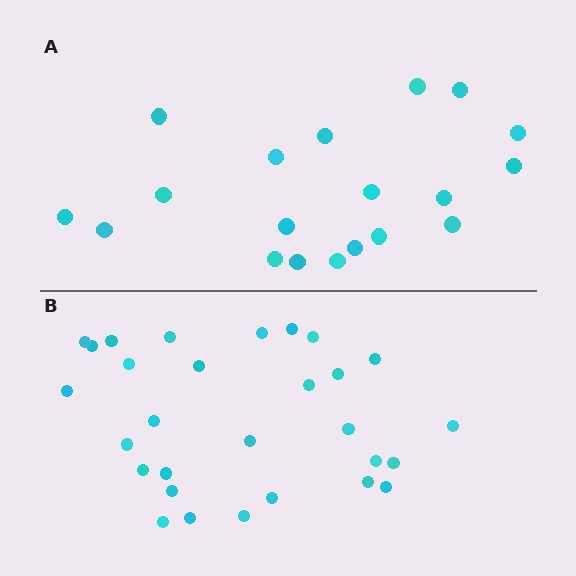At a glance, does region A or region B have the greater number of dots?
Region B (the bottom region) has more dots.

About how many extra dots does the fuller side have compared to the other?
Region B has roughly 10 or so more dots than region A.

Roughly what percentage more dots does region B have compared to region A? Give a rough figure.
About 55% more.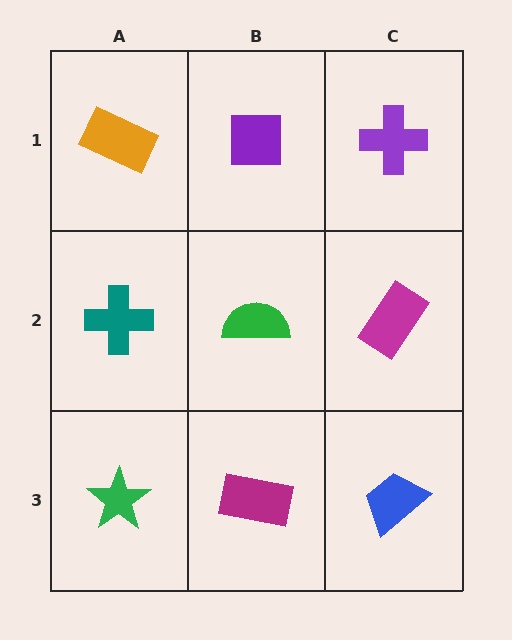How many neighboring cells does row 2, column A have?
3.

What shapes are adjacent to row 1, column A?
A teal cross (row 2, column A), a purple square (row 1, column B).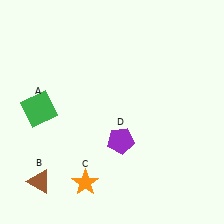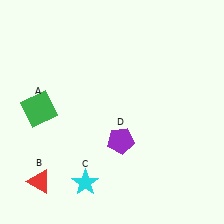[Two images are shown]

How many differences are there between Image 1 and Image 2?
There are 2 differences between the two images.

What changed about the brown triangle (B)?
In Image 1, B is brown. In Image 2, it changed to red.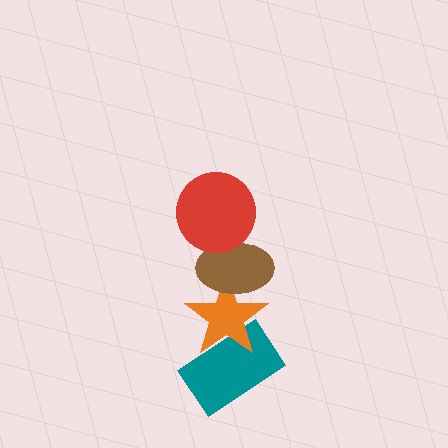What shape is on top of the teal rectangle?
The orange star is on top of the teal rectangle.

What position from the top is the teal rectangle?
The teal rectangle is 4th from the top.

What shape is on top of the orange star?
The brown ellipse is on top of the orange star.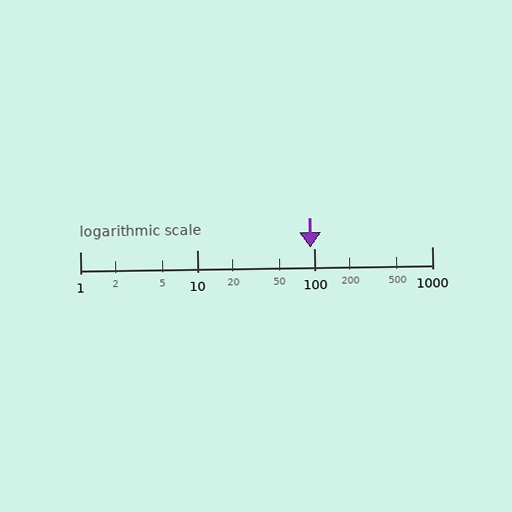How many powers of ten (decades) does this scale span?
The scale spans 3 decades, from 1 to 1000.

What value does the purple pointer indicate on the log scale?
The pointer indicates approximately 93.